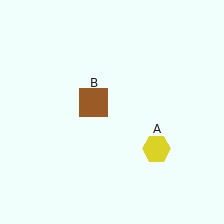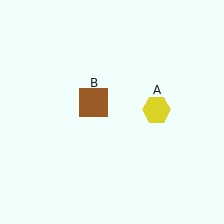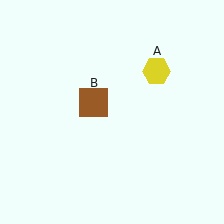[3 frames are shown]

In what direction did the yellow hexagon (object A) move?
The yellow hexagon (object A) moved up.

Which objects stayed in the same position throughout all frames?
Brown square (object B) remained stationary.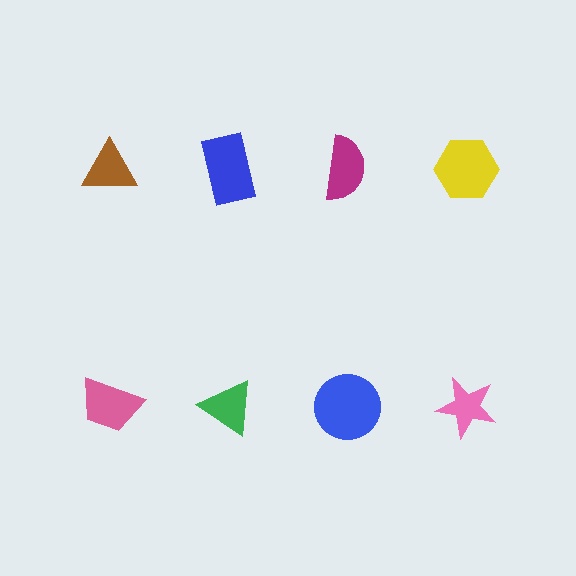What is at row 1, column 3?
A magenta semicircle.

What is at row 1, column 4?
A yellow hexagon.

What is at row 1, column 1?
A brown triangle.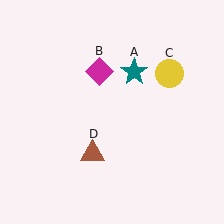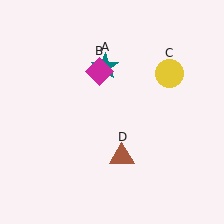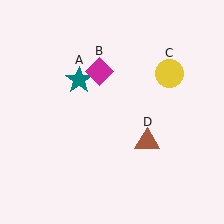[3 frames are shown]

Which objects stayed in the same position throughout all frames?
Magenta diamond (object B) and yellow circle (object C) remained stationary.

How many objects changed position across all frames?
2 objects changed position: teal star (object A), brown triangle (object D).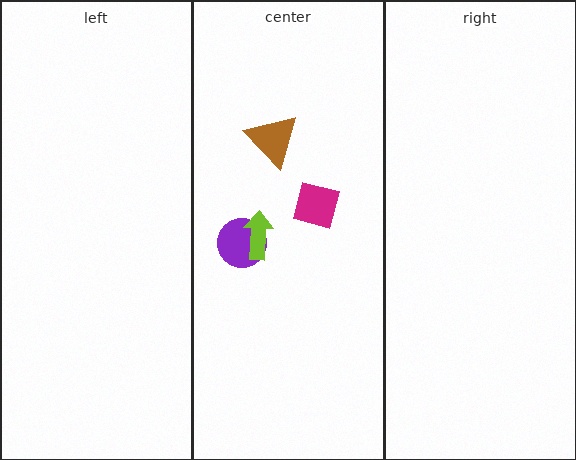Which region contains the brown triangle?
The center region.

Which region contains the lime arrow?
The center region.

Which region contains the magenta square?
The center region.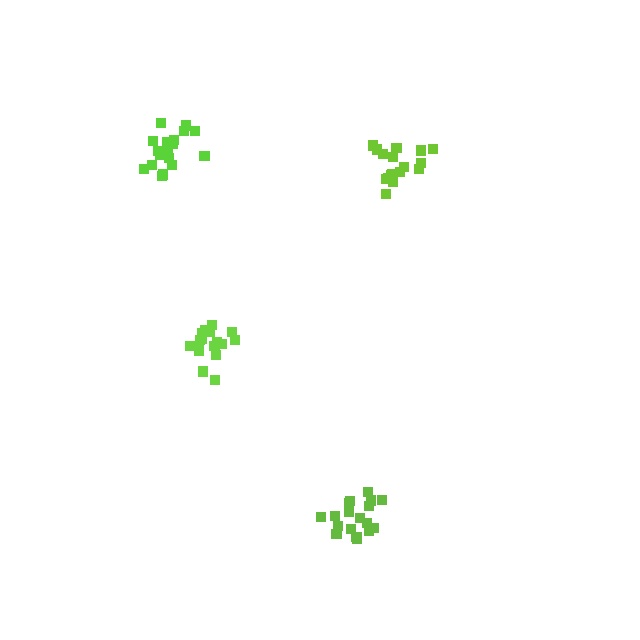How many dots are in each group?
Group 1: 17 dots, Group 2: 18 dots, Group 3: 18 dots, Group 4: 17 dots (70 total).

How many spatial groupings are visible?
There are 4 spatial groupings.